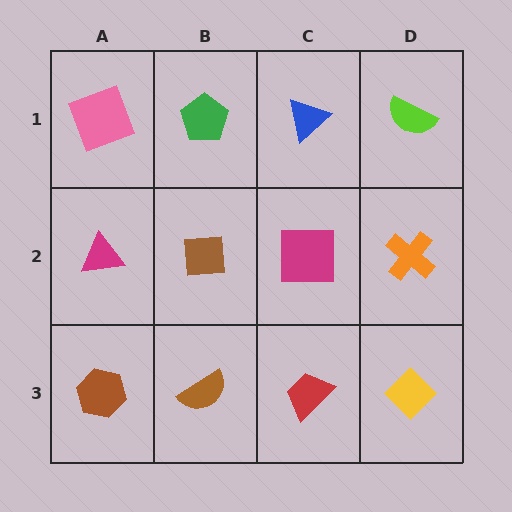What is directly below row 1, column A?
A magenta triangle.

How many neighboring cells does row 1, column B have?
3.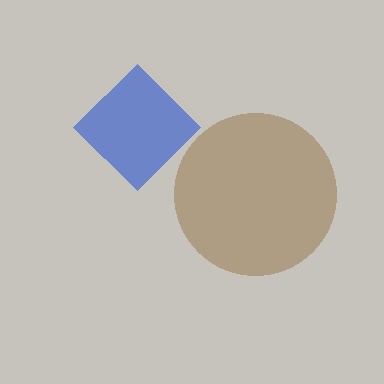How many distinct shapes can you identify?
There are 2 distinct shapes: a blue diamond, a brown circle.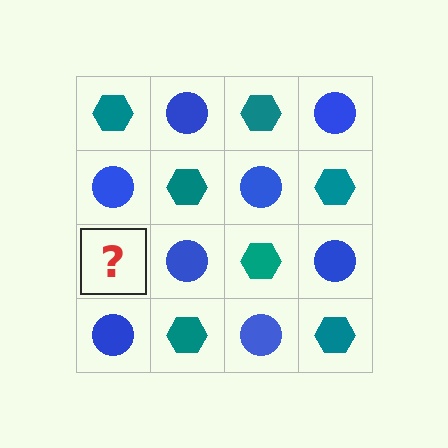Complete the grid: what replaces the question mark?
The question mark should be replaced with a teal hexagon.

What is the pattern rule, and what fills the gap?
The rule is that it alternates teal hexagon and blue circle in a checkerboard pattern. The gap should be filled with a teal hexagon.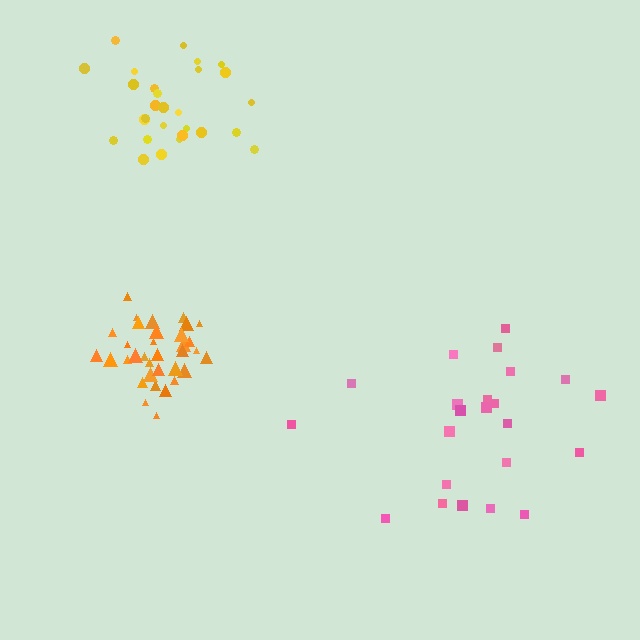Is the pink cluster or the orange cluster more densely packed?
Orange.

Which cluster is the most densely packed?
Orange.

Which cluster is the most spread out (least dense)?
Pink.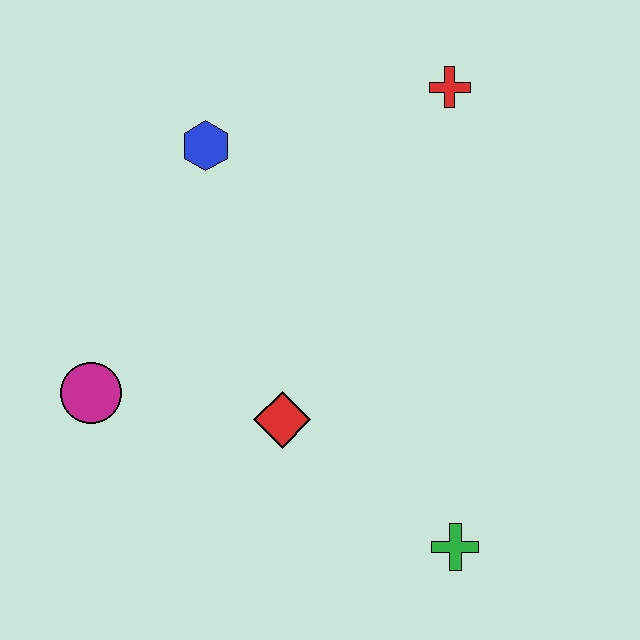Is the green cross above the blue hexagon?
No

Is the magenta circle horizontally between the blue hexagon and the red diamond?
No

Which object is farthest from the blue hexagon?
The green cross is farthest from the blue hexagon.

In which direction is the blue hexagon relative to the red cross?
The blue hexagon is to the left of the red cross.